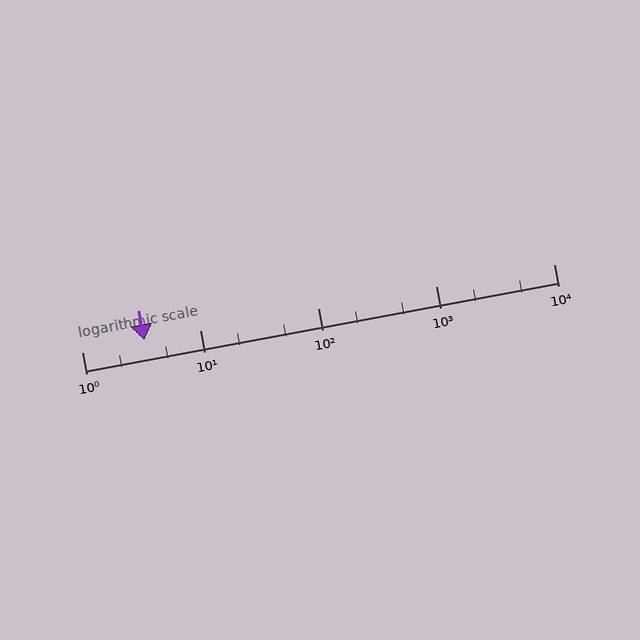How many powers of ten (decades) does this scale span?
The scale spans 4 decades, from 1 to 10000.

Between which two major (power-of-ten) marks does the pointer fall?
The pointer is between 1 and 10.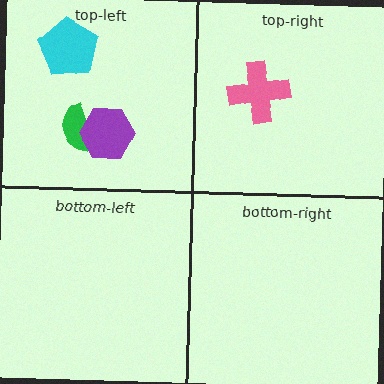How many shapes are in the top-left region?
3.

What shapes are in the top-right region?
The pink cross.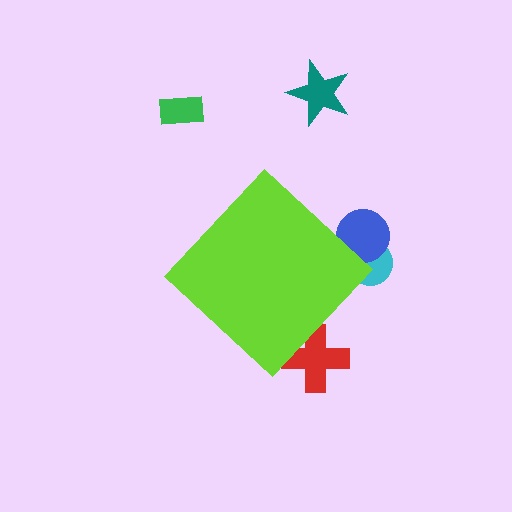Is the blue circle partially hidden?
Yes, the blue circle is partially hidden behind the lime diamond.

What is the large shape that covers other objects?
A lime diamond.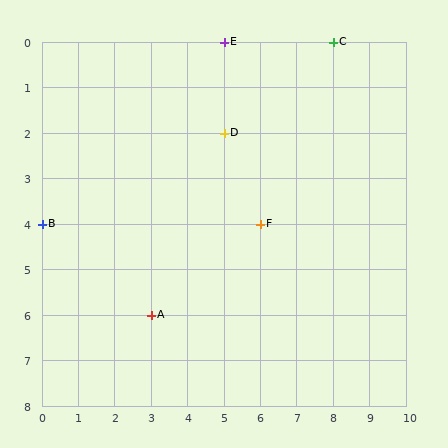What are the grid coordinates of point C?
Point C is at grid coordinates (8, 0).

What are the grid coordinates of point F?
Point F is at grid coordinates (6, 4).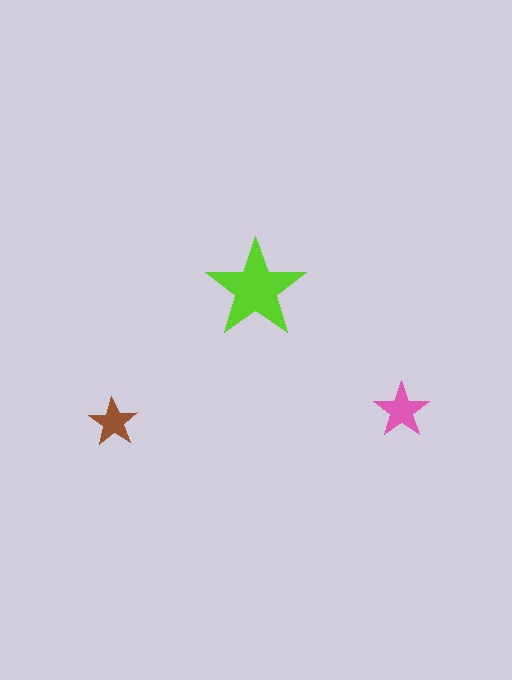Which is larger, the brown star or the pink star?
The pink one.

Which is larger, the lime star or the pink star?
The lime one.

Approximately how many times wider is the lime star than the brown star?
About 2 times wider.